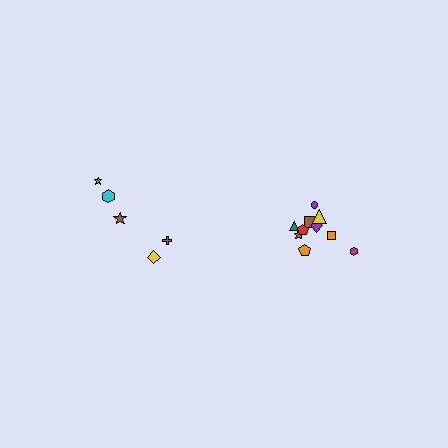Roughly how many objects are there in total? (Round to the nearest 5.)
Roughly 15 objects in total.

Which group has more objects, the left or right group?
The right group.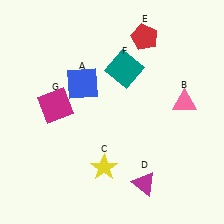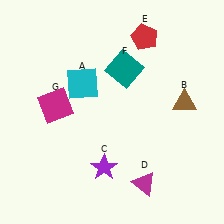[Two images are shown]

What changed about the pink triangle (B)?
In Image 1, B is pink. In Image 2, it changed to brown.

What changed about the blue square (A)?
In Image 1, A is blue. In Image 2, it changed to cyan.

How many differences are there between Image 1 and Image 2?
There are 3 differences between the two images.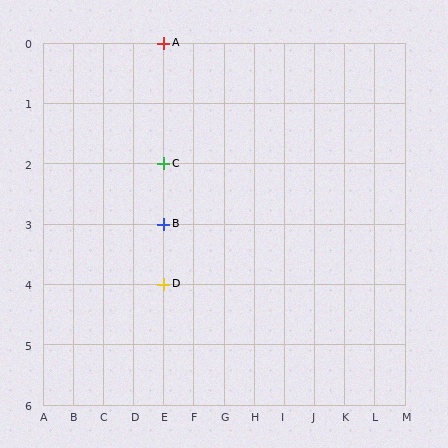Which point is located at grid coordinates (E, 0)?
Point A is at (E, 0).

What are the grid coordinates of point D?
Point D is at grid coordinates (E, 4).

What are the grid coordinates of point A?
Point A is at grid coordinates (E, 0).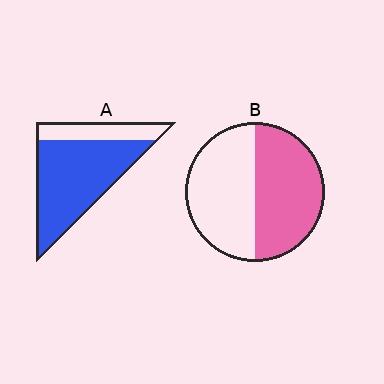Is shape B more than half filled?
Roughly half.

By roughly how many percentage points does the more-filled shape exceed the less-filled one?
By roughly 25 percentage points (A over B).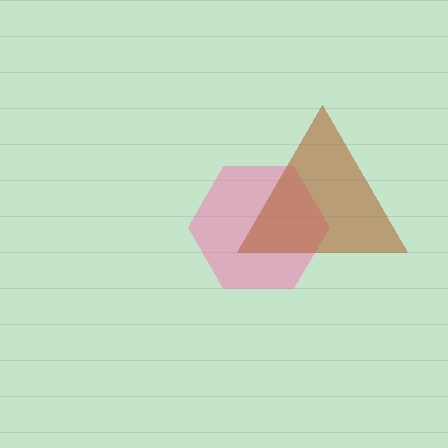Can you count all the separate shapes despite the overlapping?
Yes, there are 2 separate shapes.